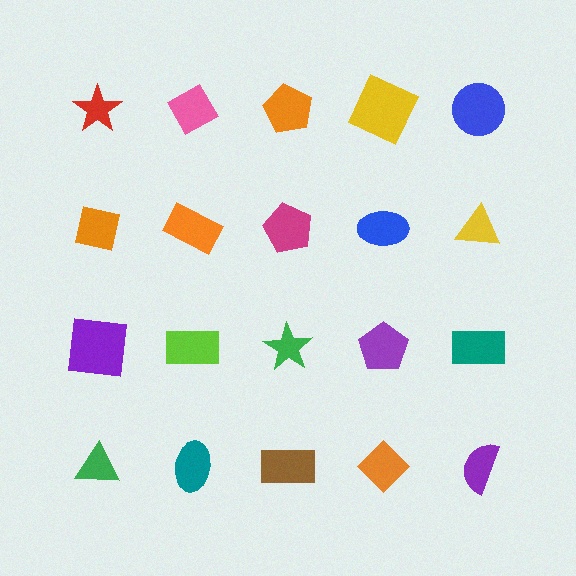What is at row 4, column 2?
A teal ellipse.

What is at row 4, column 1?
A green triangle.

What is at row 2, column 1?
An orange square.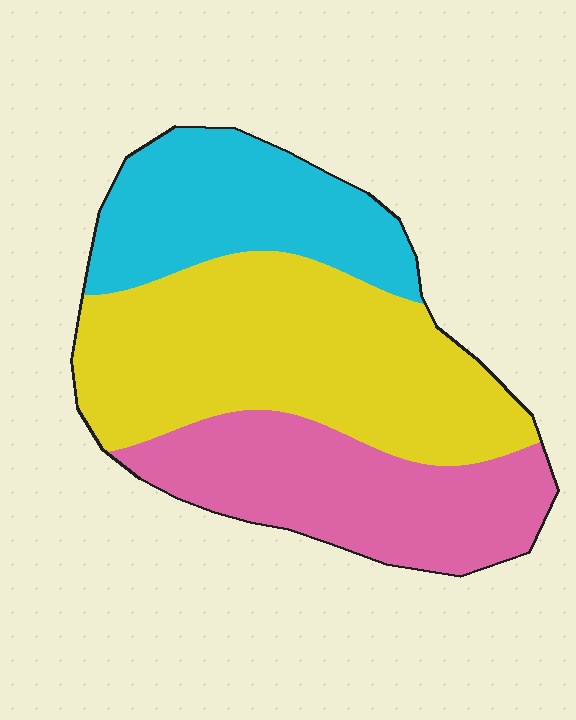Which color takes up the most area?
Yellow, at roughly 45%.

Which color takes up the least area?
Cyan, at roughly 25%.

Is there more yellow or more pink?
Yellow.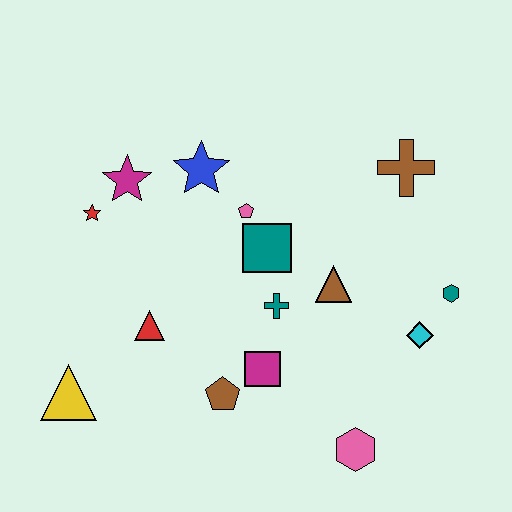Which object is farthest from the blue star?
The pink hexagon is farthest from the blue star.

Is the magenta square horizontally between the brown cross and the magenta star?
Yes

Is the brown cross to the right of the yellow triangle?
Yes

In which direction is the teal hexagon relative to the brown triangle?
The teal hexagon is to the right of the brown triangle.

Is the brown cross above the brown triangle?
Yes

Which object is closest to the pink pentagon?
The teal square is closest to the pink pentagon.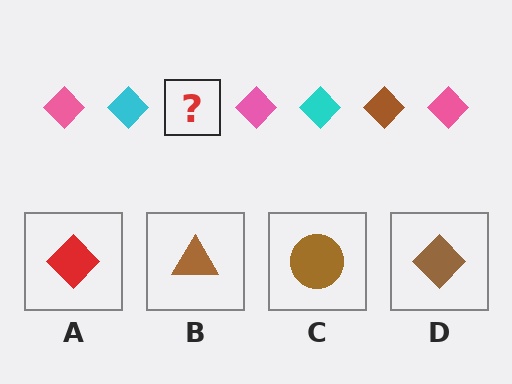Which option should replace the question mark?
Option D.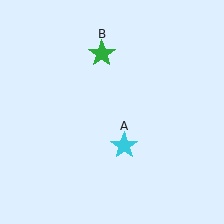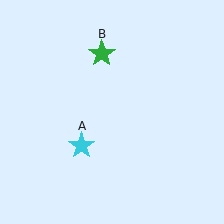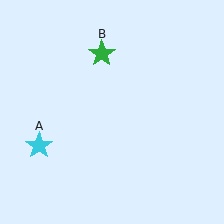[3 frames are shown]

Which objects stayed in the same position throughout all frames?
Green star (object B) remained stationary.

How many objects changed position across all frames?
1 object changed position: cyan star (object A).